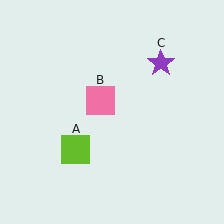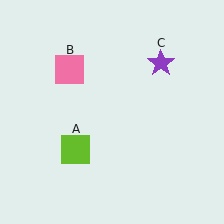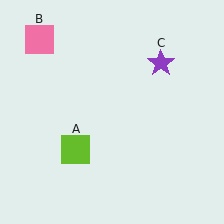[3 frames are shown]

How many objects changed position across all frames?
1 object changed position: pink square (object B).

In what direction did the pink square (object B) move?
The pink square (object B) moved up and to the left.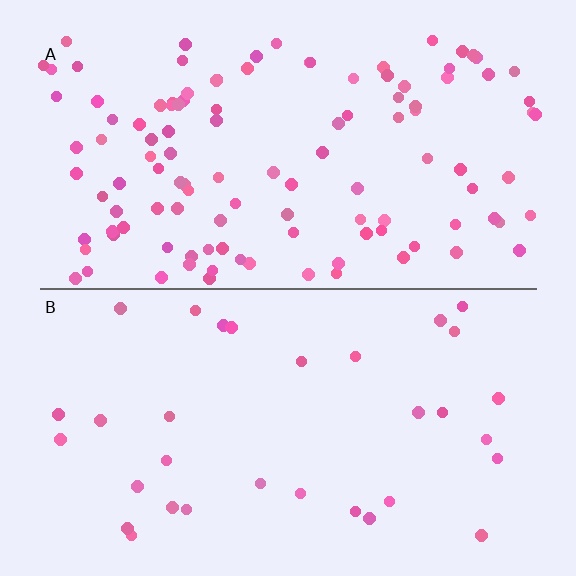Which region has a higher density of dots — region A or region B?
A (the top).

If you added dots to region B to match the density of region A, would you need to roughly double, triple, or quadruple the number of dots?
Approximately quadruple.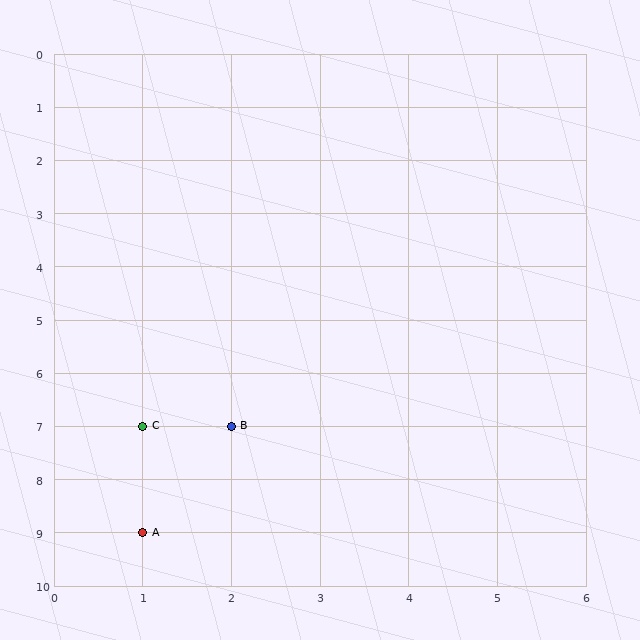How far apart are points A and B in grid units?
Points A and B are 1 column and 2 rows apart (about 2.2 grid units diagonally).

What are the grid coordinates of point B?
Point B is at grid coordinates (2, 7).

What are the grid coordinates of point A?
Point A is at grid coordinates (1, 9).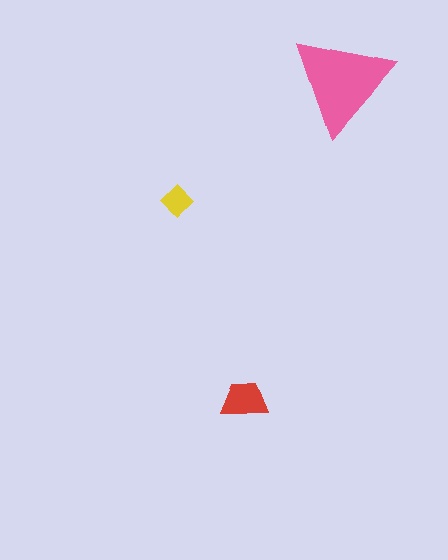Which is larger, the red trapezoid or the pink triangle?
The pink triangle.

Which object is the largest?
The pink triangle.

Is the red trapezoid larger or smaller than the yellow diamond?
Larger.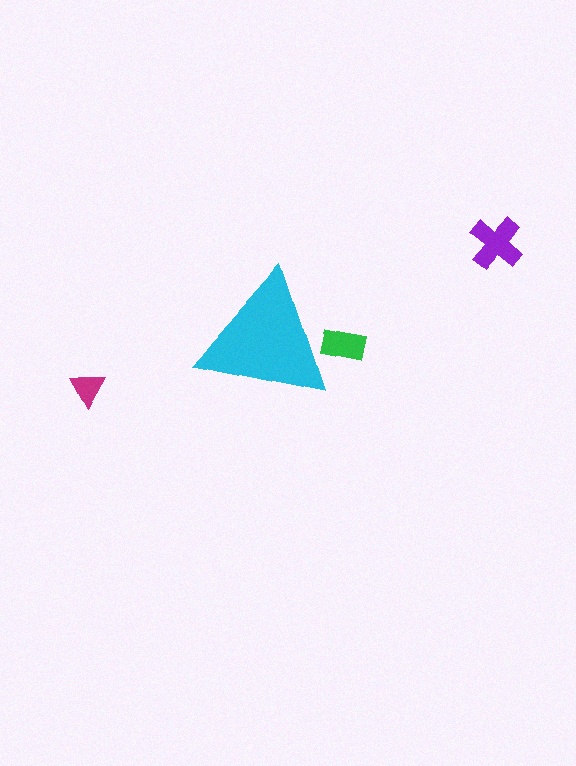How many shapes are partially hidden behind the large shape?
1 shape is partially hidden.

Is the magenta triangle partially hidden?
No, the magenta triangle is fully visible.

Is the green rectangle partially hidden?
Yes, the green rectangle is partially hidden behind the cyan triangle.